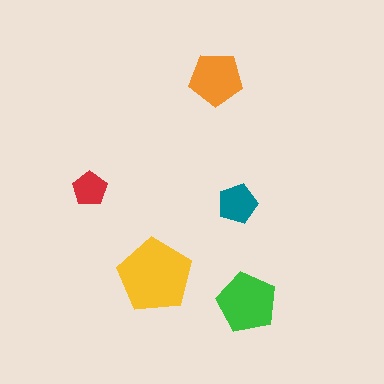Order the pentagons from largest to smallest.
the yellow one, the green one, the orange one, the teal one, the red one.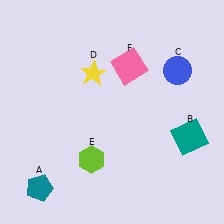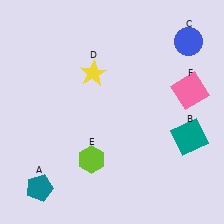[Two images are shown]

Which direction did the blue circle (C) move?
The blue circle (C) moved up.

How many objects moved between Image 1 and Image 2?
2 objects moved between the two images.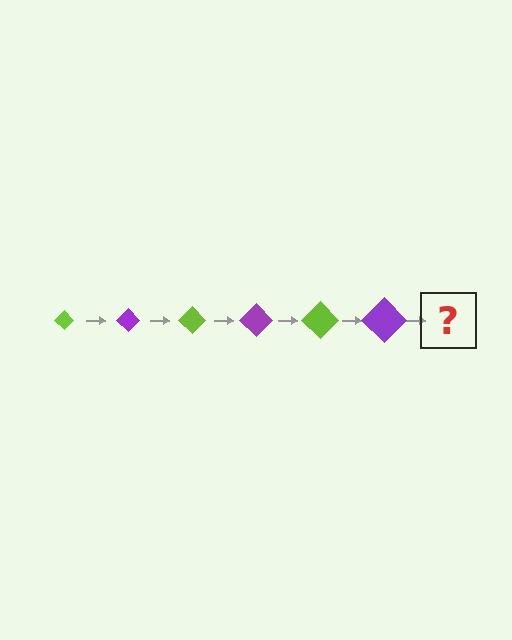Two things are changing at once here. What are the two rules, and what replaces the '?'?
The two rules are that the diamond grows larger each step and the color cycles through lime and purple. The '?' should be a lime diamond, larger than the previous one.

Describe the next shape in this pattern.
It should be a lime diamond, larger than the previous one.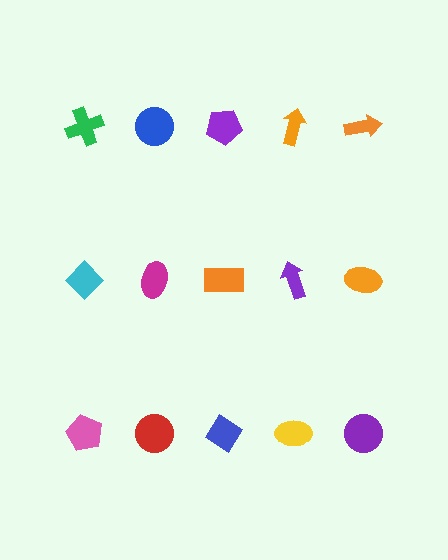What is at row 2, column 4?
A purple arrow.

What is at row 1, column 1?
A green cross.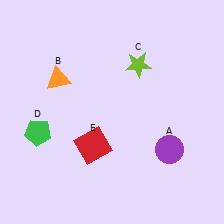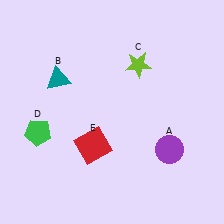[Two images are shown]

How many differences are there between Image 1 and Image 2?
There is 1 difference between the two images.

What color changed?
The triangle (B) changed from orange in Image 1 to teal in Image 2.